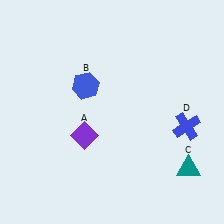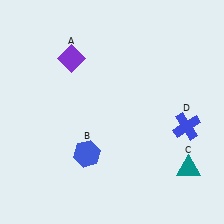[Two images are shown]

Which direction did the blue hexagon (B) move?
The blue hexagon (B) moved down.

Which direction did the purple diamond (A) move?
The purple diamond (A) moved up.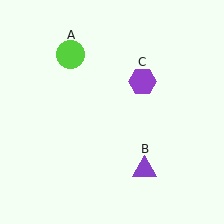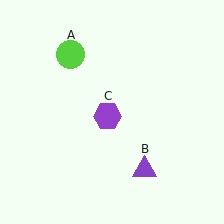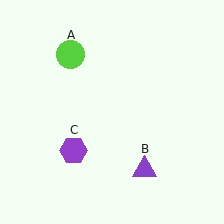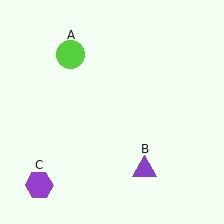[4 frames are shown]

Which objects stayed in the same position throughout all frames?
Lime circle (object A) and purple triangle (object B) remained stationary.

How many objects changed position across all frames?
1 object changed position: purple hexagon (object C).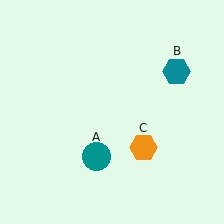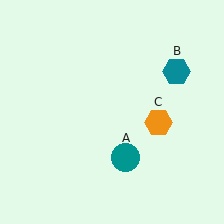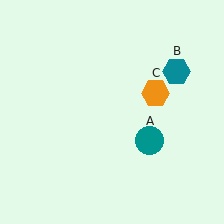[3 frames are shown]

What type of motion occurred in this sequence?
The teal circle (object A), orange hexagon (object C) rotated counterclockwise around the center of the scene.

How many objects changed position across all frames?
2 objects changed position: teal circle (object A), orange hexagon (object C).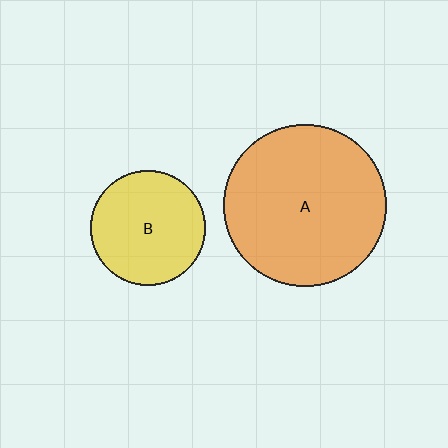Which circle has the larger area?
Circle A (orange).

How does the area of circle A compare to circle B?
Approximately 2.0 times.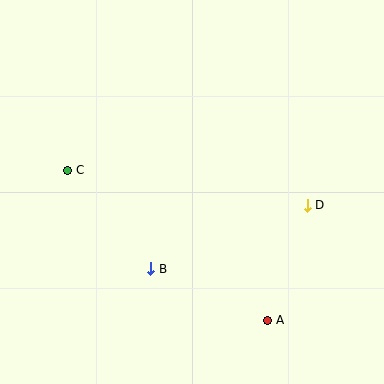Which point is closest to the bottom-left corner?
Point B is closest to the bottom-left corner.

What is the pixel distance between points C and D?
The distance between C and D is 242 pixels.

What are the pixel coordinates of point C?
Point C is at (68, 170).